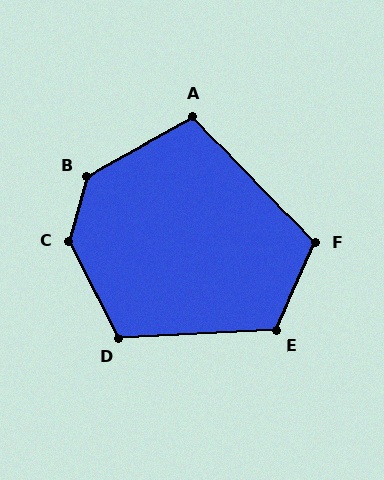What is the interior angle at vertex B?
Approximately 135 degrees (obtuse).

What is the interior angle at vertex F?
Approximately 112 degrees (obtuse).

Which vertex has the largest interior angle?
C, at approximately 138 degrees.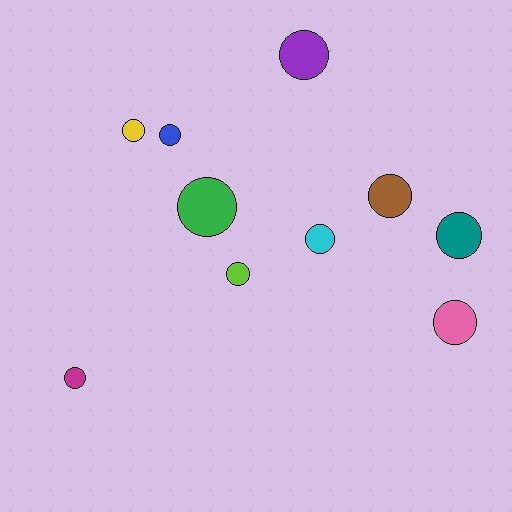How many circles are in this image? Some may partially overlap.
There are 10 circles.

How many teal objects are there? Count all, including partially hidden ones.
There is 1 teal object.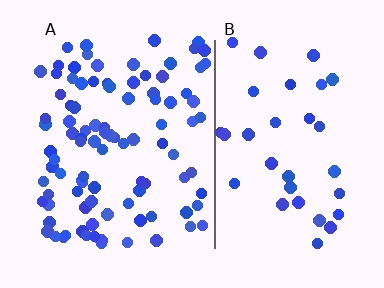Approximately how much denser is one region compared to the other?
Approximately 2.9× — region A over region B.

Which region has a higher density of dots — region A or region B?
A (the left).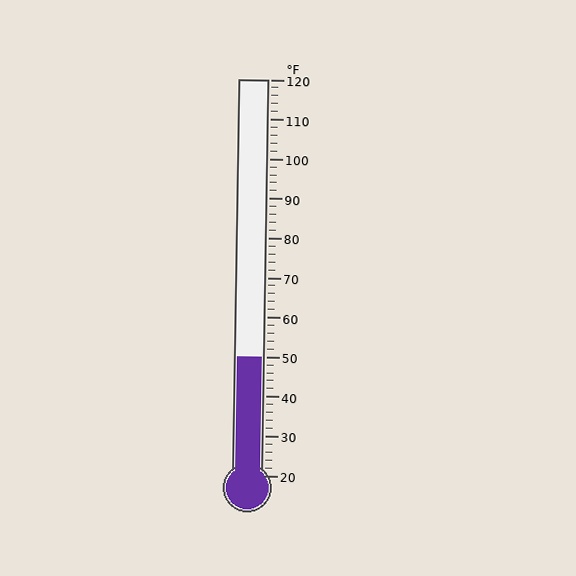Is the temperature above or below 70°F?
The temperature is below 70°F.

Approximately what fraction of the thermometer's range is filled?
The thermometer is filled to approximately 30% of its range.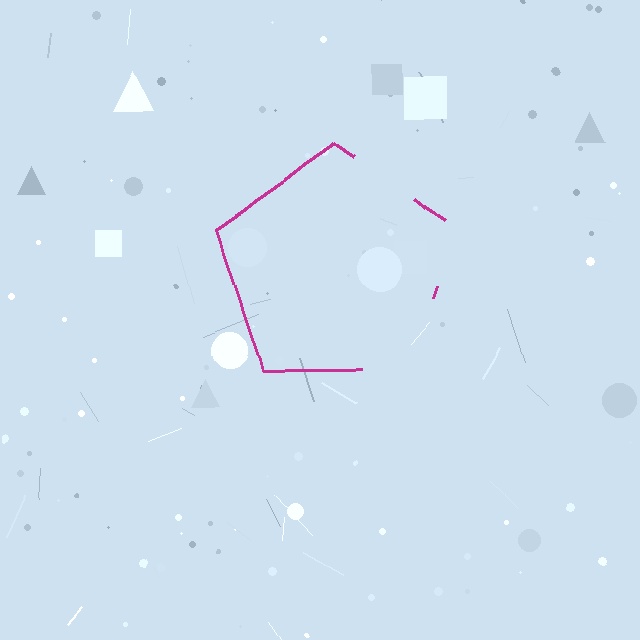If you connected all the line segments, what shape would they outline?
They would outline a pentagon.